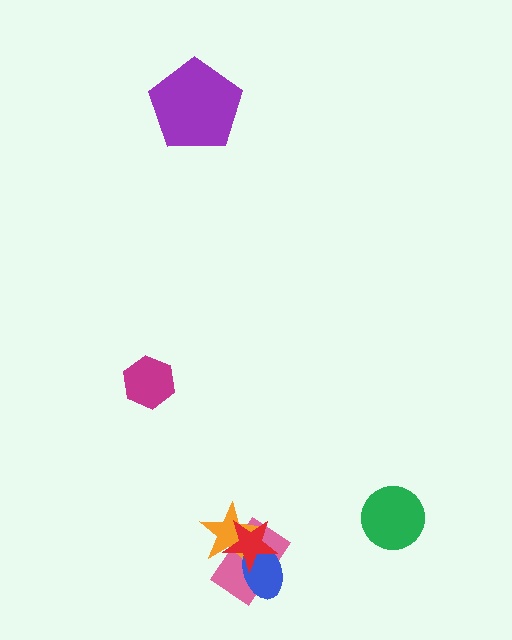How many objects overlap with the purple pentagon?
0 objects overlap with the purple pentagon.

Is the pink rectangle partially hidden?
Yes, it is partially covered by another shape.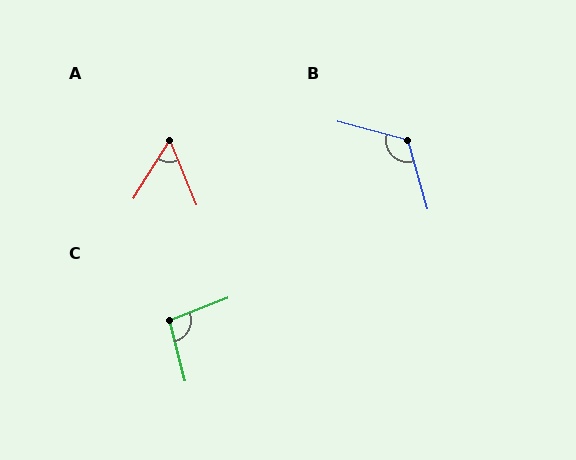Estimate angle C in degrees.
Approximately 97 degrees.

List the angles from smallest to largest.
A (54°), C (97°), B (121°).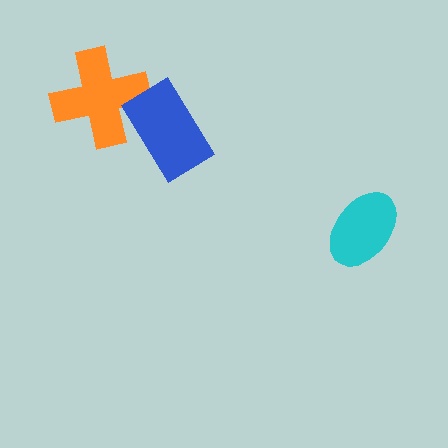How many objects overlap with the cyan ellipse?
0 objects overlap with the cyan ellipse.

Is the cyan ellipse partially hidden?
No, no other shape covers it.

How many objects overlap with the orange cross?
1 object overlaps with the orange cross.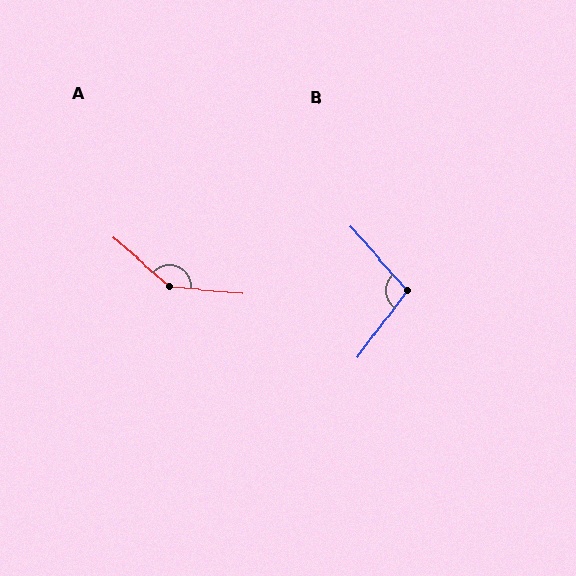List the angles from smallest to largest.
B (101°), A (144°).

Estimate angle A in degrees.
Approximately 144 degrees.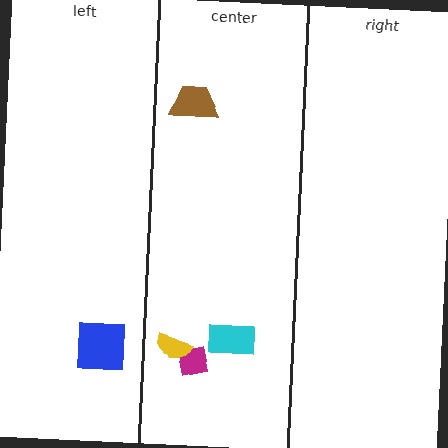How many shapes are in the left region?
1.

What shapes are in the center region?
The cyan rectangle, the magenta square, the yellow semicircle, the brown trapezoid.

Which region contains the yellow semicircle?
The center region.